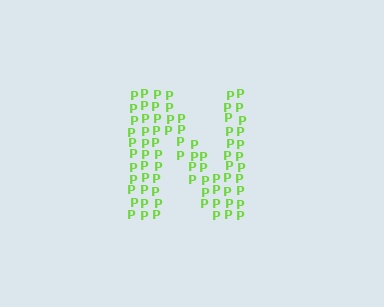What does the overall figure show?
The overall figure shows the letter N.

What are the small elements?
The small elements are letter P's.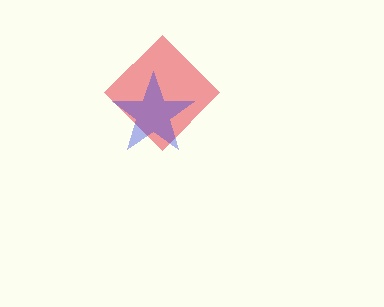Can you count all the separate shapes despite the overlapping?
Yes, there are 2 separate shapes.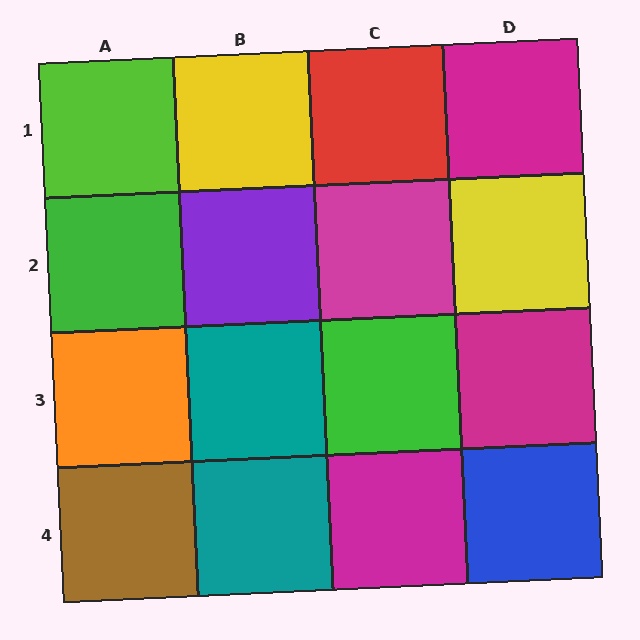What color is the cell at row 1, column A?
Lime.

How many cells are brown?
1 cell is brown.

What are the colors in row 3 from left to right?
Orange, teal, green, magenta.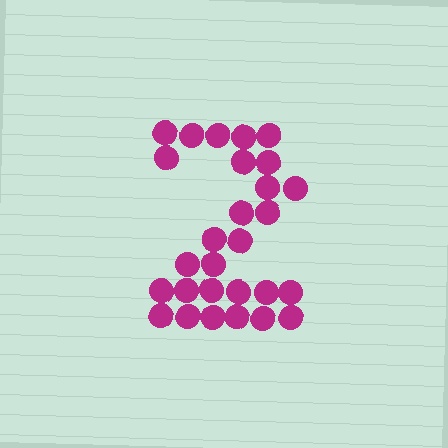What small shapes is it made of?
It is made of small circles.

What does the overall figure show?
The overall figure shows the digit 2.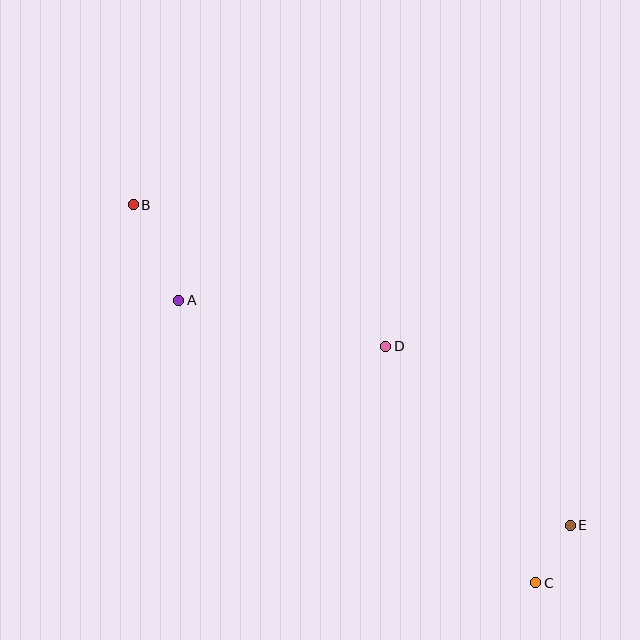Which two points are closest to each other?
Points C and E are closest to each other.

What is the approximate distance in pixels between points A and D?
The distance between A and D is approximately 212 pixels.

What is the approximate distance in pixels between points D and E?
The distance between D and E is approximately 258 pixels.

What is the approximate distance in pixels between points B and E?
The distance between B and E is approximately 542 pixels.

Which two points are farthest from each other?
Points B and C are farthest from each other.